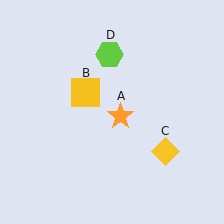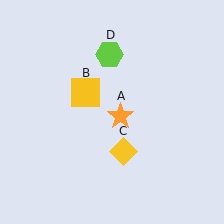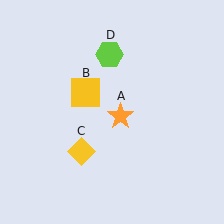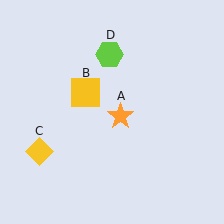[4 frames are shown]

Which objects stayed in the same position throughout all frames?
Orange star (object A) and yellow square (object B) and lime hexagon (object D) remained stationary.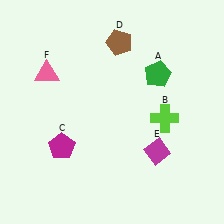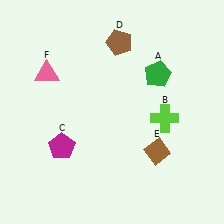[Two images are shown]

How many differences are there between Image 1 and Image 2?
There is 1 difference between the two images.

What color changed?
The diamond (E) changed from magenta in Image 1 to brown in Image 2.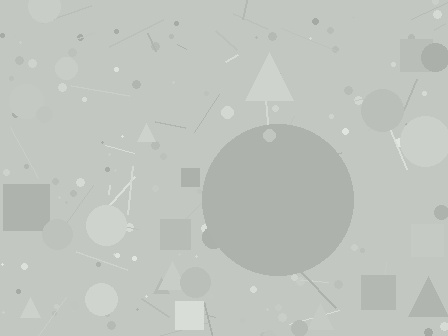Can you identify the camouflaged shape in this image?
The camouflaged shape is a circle.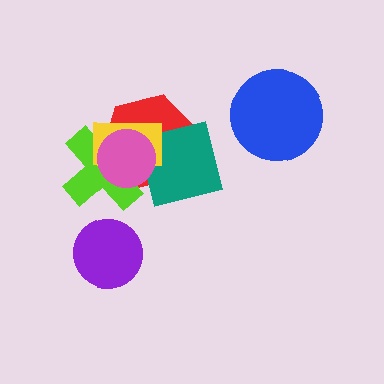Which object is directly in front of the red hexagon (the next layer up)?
The teal square is directly in front of the red hexagon.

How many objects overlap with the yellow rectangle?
4 objects overlap with the yellow rectangle.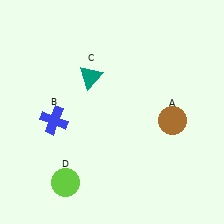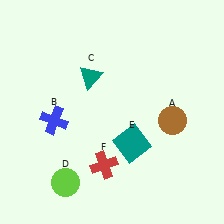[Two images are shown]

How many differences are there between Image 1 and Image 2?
There are 2 differences between the two images.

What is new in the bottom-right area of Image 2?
A teal square (E) was added in the bottom-right area of Image 2.